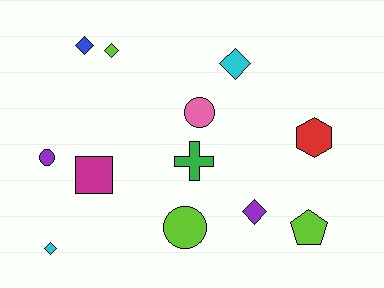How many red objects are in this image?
There is 1 red object.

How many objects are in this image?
There are 12 objects.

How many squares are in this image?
There is 1 square.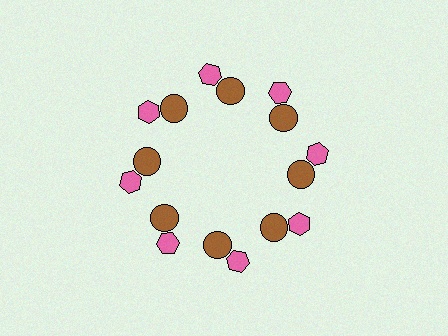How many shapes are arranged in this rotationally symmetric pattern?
There are 16 shapes, arranged in 8 groups of 2.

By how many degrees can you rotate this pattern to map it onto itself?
The pattern maps onto itself every 45 degrees of rotation.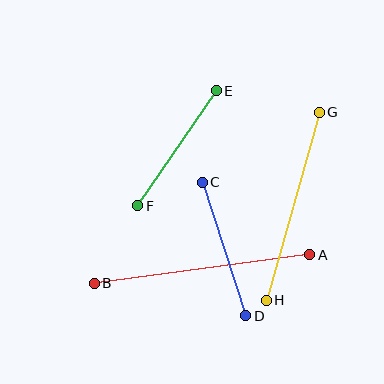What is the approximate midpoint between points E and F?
The midpoint is at approximately (177, 148) pixels.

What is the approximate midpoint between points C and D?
The midpoint is at approximately (224, 249) pixels.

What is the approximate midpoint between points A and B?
The midpoint is at approximately (202, 269) pixels.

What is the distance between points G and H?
The distance is approximately 195 pixels.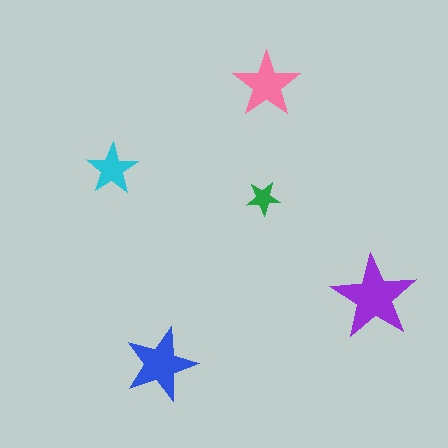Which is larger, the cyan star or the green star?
The cyan one.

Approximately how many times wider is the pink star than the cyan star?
About 1.5 times wider.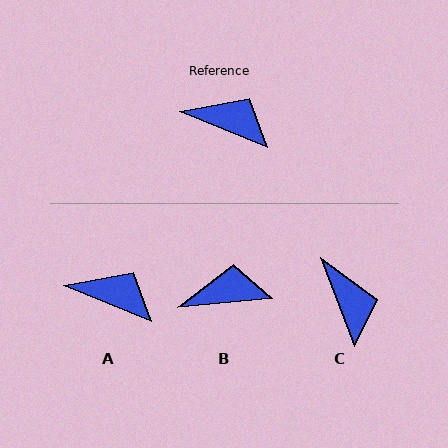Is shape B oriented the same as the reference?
No, it is off by about 28 degrees.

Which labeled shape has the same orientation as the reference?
A.